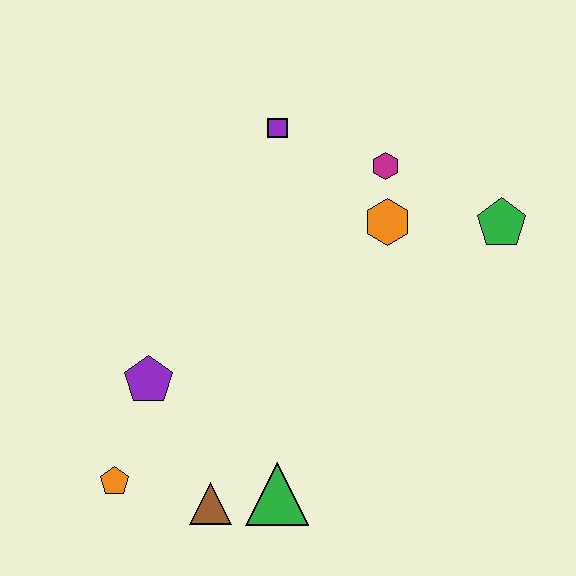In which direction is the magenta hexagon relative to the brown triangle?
The magenta hexagon is above the brown triangle.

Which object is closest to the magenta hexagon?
The orange hexagon is closest to the magenta hexagon.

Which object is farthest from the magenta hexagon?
The orange pentagon is farthest from the magenta hexagon.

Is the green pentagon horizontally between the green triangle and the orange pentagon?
No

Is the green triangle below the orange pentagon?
Yes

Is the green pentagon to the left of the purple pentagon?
No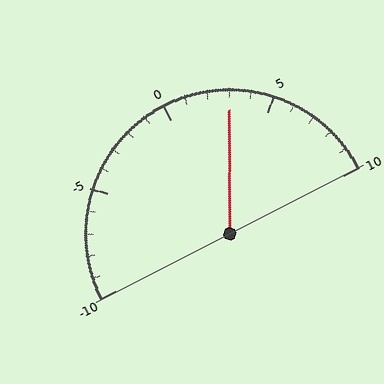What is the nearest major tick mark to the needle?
The nearest major tick mark is 5.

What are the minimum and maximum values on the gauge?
The gauge ranges from -10 to 10.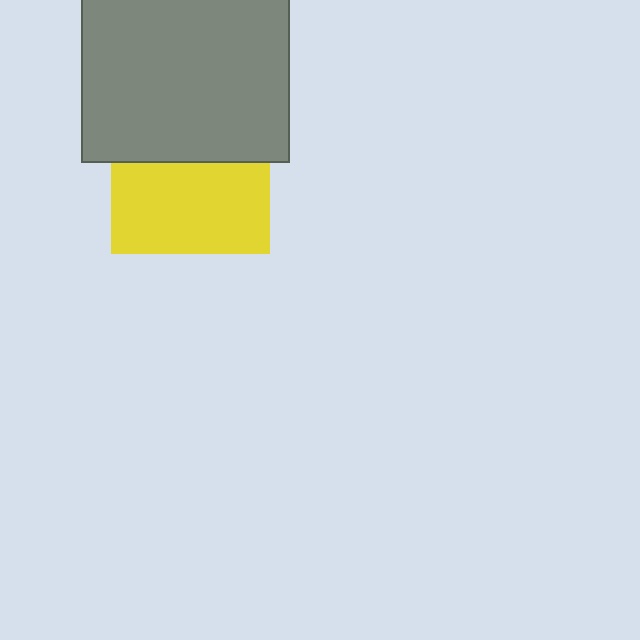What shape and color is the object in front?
The object in front is a gray square.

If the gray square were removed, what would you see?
You would see the complete yellow square.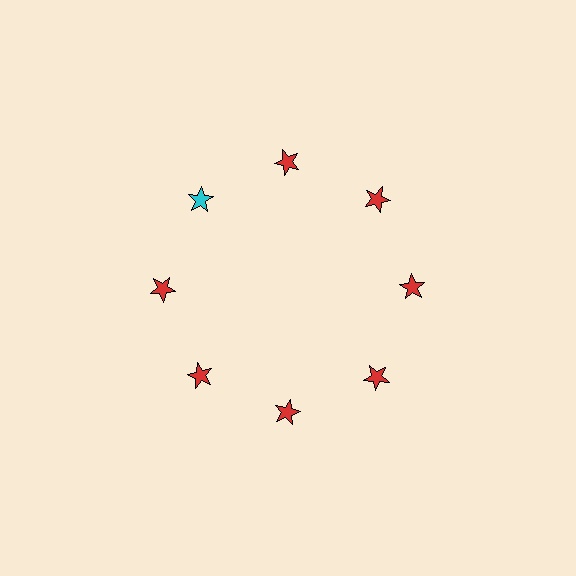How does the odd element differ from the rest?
It has a different color: cyan instead of red.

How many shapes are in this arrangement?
There are 8 shapes arranged in a ring pattern.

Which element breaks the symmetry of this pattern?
The cyan star at roughly the 10 o'clock position breaks the symmetry. All other shapes are red stars.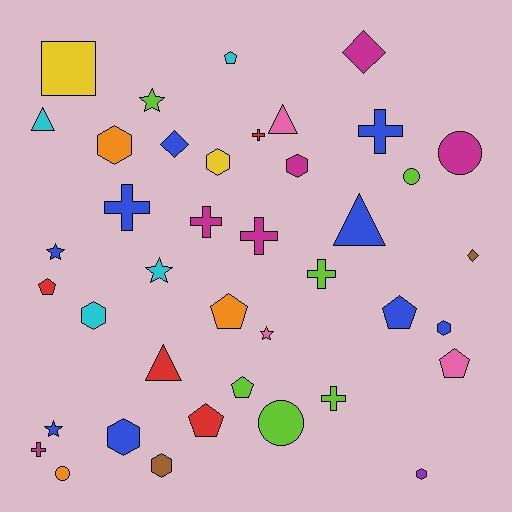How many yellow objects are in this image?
There are 2 yellow objects.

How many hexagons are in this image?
There are 8 hexagons.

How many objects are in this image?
There are 40 objects.